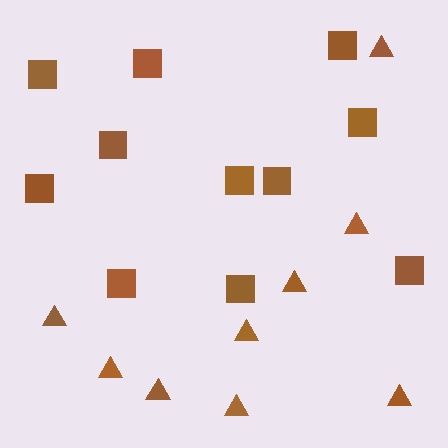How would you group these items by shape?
There are 2 groups: one group of squares (11) and one group of triangles (9).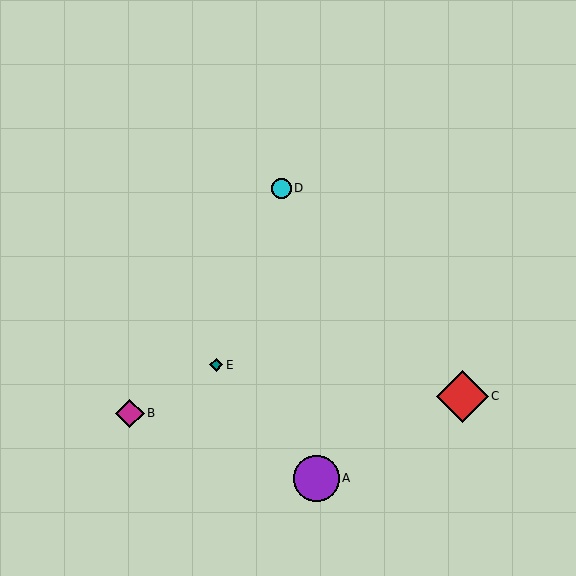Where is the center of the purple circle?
The center of the purple circle is at (316, 478).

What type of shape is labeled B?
Shape B is a magenta diamond.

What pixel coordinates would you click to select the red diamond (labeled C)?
Click at (462, 396) to select the red diamond C.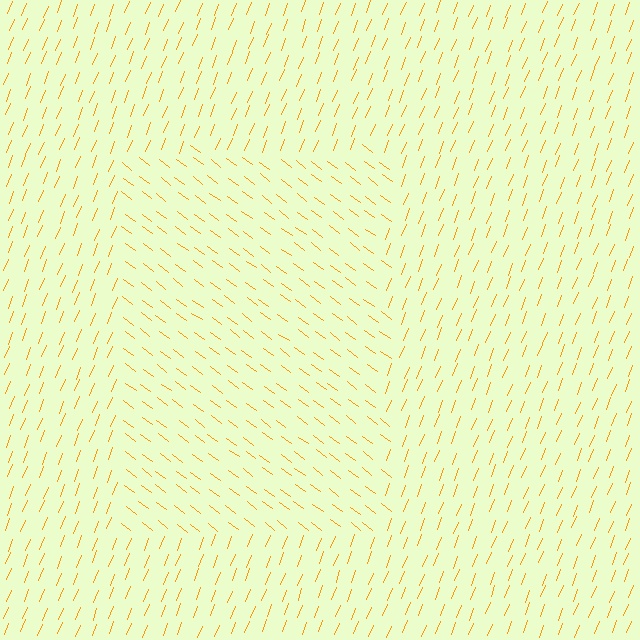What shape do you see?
I see a rectangle.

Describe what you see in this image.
The image is filled with small orange line segments. A rectangle region in the image has lines oriented differently from the surrounding lines, creating a visible texture boundary.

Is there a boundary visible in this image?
Yes, there is a texture boundary formed by a change in line orientation.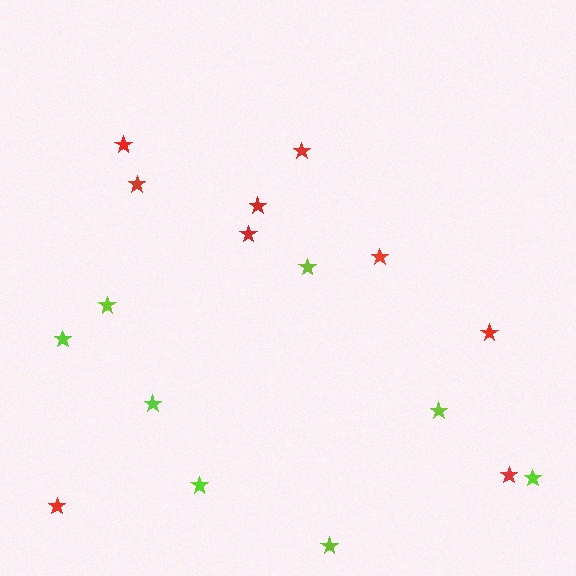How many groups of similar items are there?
There are 2 groups: one group of lime stars (8) and one group of red stars (9).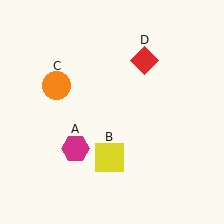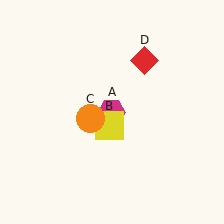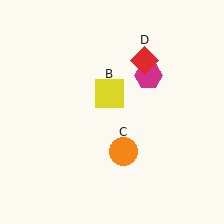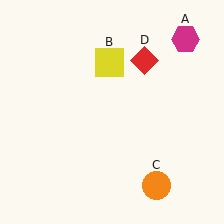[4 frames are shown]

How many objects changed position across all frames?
3 objects changed position: magenta hexagon (object A), yellow square (object B), orange circle (object C).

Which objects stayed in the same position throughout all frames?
Red diamond (object D) remained stationary.